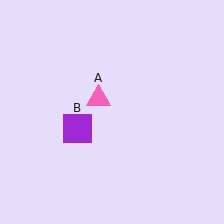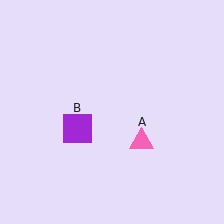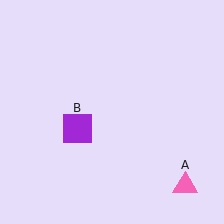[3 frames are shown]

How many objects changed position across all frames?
1 object changed position: pink triangle (object A).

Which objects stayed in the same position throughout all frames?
Purple square (object B) remained stationary.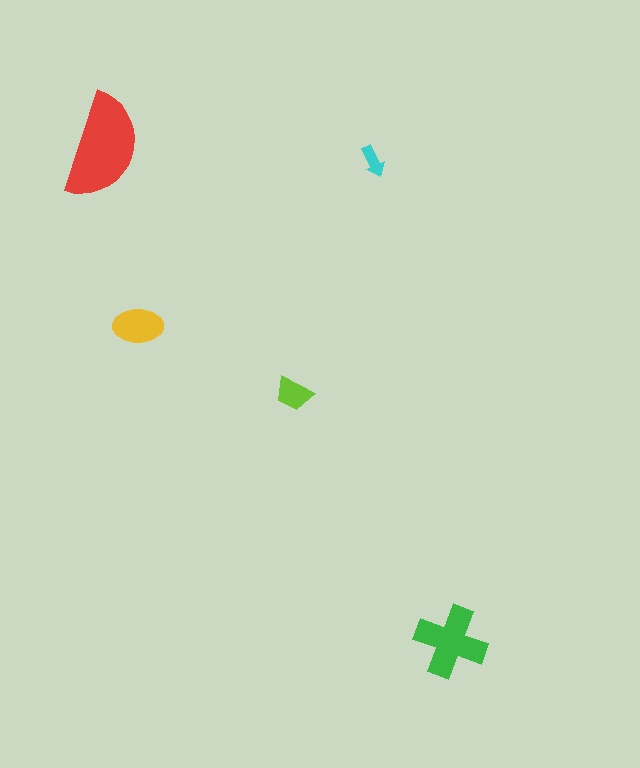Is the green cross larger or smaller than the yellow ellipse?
Larger.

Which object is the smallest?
The cyan arrow.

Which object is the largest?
The red semicircle.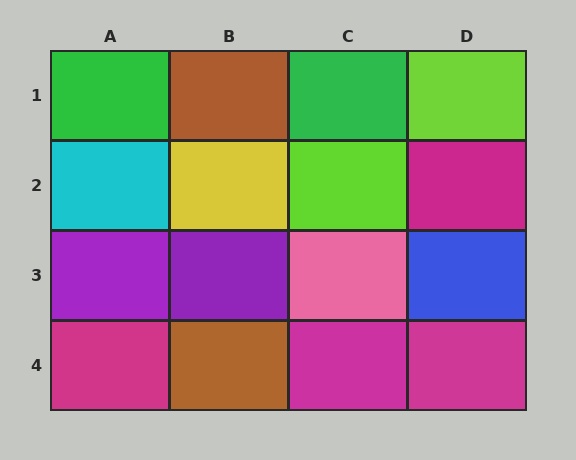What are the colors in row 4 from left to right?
Magenta, brown, magenta, magenta.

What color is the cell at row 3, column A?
Purple.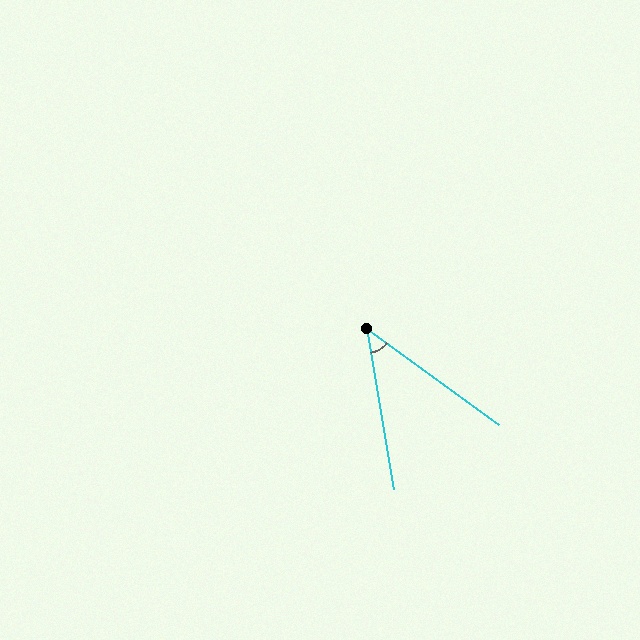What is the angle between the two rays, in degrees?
Approximately 44 degrees.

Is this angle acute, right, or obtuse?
It is acute.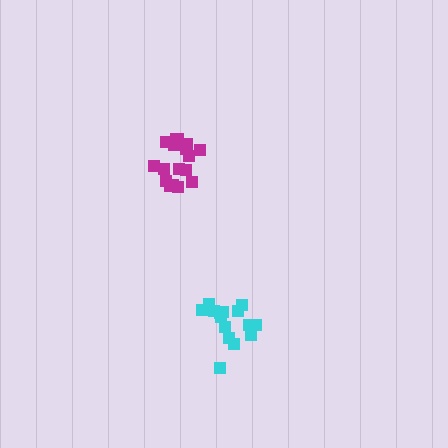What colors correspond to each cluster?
The clusters are colored: magenta, cyan.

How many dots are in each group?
Group 1: 19 dots, Group 2: 15 dots (34 total).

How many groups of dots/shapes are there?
There are 2 groups.